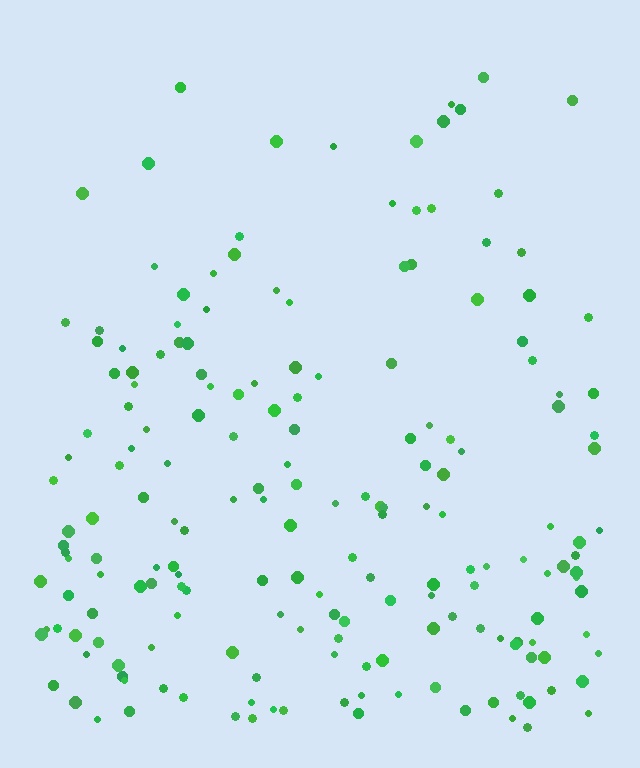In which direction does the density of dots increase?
From top to bottom, with the bottom side densest.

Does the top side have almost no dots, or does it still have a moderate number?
Still a moderate number, just noticeably fewer than the bottom.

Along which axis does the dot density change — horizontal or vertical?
Vertical.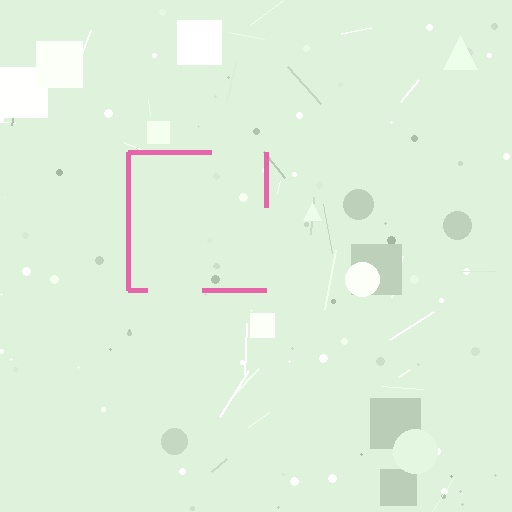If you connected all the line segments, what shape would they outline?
They would outline a square.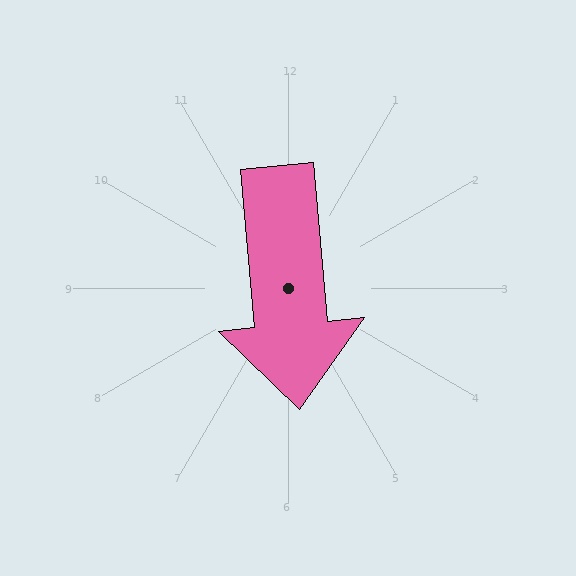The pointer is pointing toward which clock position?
Roughly 6 o'clock.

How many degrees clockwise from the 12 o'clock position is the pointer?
Approximately 175 degrees.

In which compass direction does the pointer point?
South.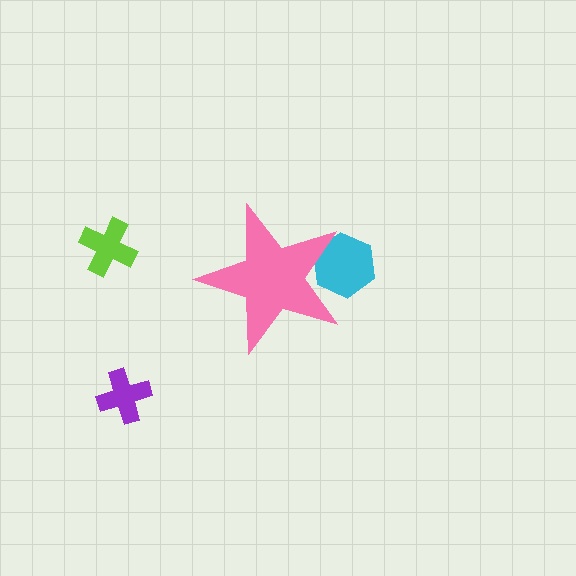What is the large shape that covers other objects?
A pink star.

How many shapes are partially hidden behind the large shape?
1 shape is partially hidden.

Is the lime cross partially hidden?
No, the lime cross is fully visible.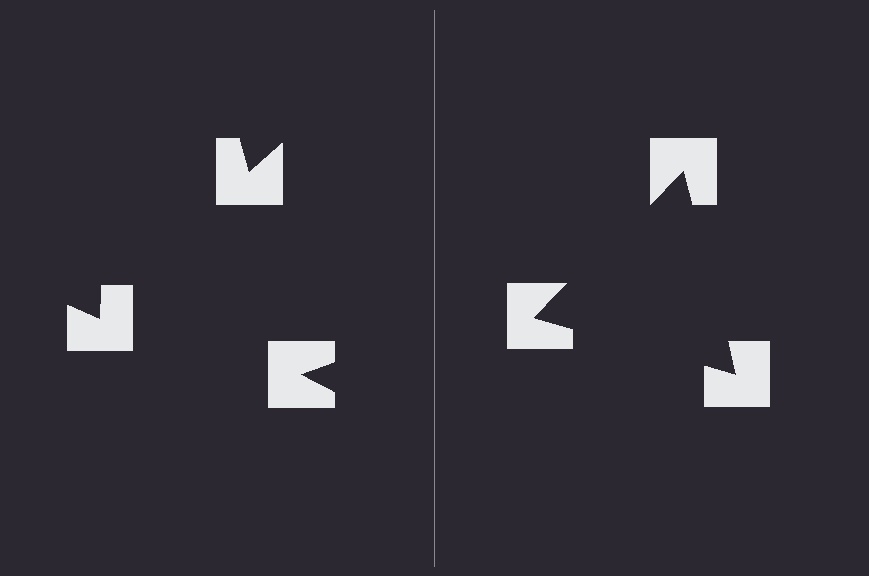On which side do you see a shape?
An illusory triangle appears on the right side. On the left side the wedge cuts are rotated, so no coherent shape forms.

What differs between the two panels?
The notched squares are positioned identically on both sides; only the wedge orientations differ. On the right they align to a triangle; on the left they are misaligned.